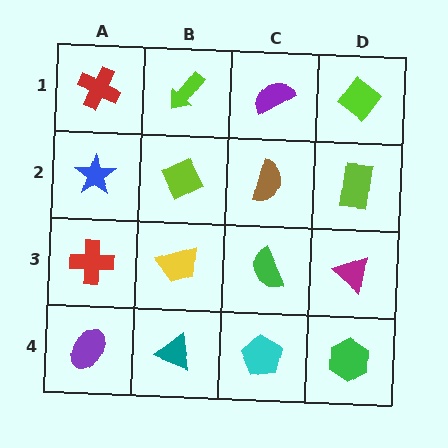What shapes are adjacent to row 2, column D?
A lime diamond (row 1, column D), a magenta triangle (row 3, column D), a brown semicircle (row 2, column C).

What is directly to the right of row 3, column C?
A magenta triangle.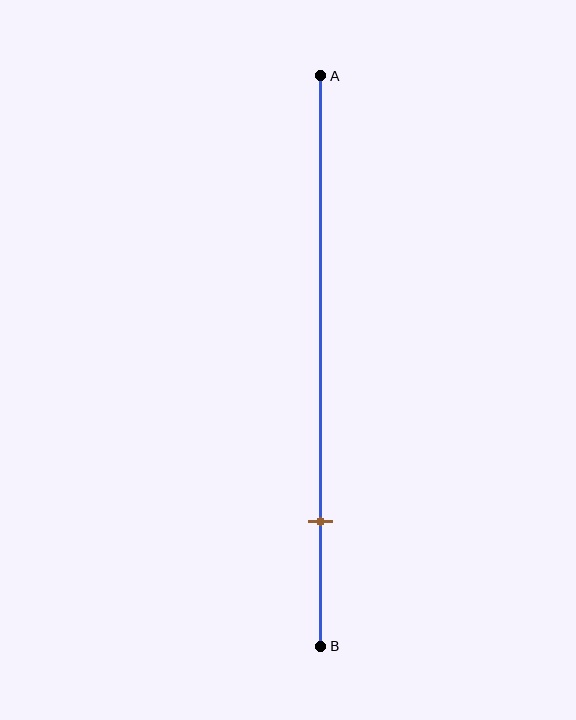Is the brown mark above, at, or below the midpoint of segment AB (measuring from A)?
The brown mark is below the midpoint of segment AB.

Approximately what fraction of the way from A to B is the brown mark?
The brown mark is approximately 80% of the way from A to B.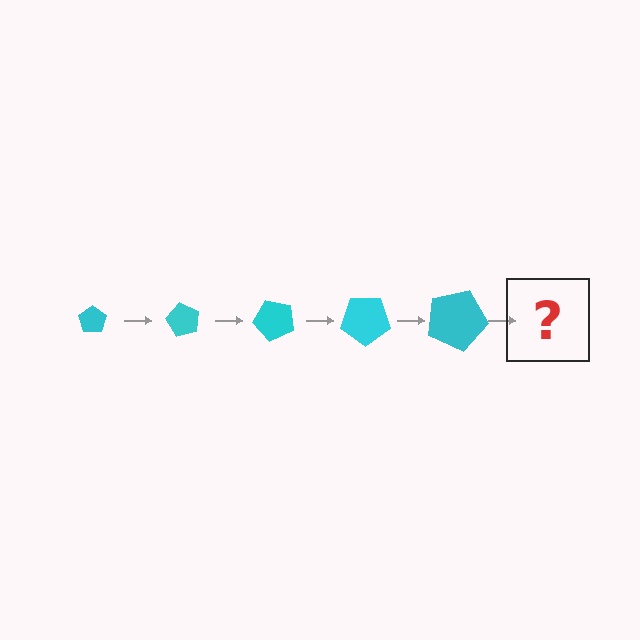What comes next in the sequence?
The next element should be a pentagon, larger than the previous one and rotated 300 degrees from the start.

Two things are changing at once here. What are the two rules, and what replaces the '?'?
The two rules are that the pentagon grows larger each step and it rotates 60 degrees each step. The '?' should be a pentagon, larger than the previous one and rotated 300 degrees from the start.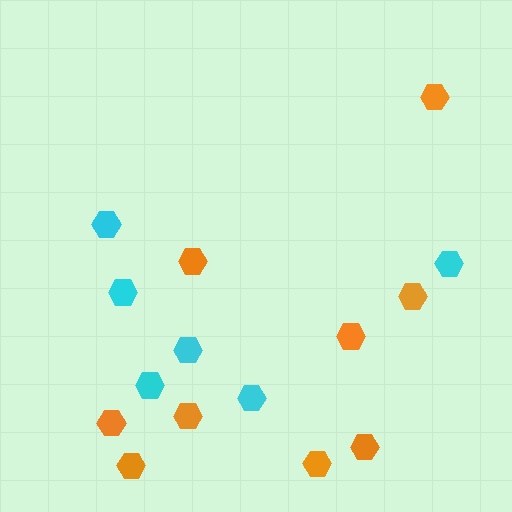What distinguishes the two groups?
There are 2 groups: one group of orange hexagons (9) and one group of cyan hexagons (6).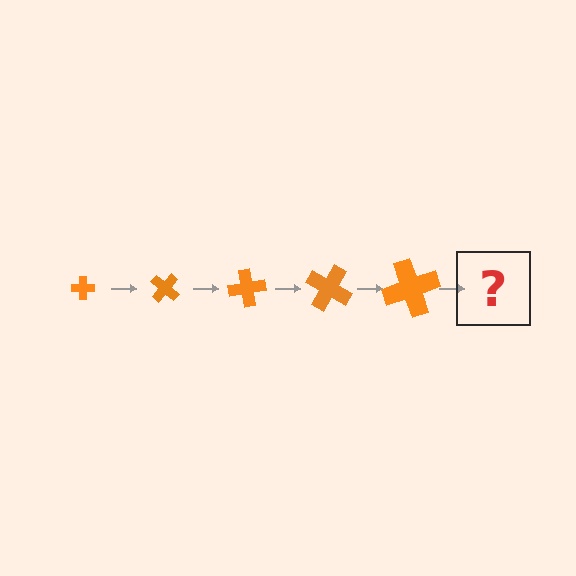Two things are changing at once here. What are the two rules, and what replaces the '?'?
The two rules are that the cross grows larger each step and it rotates 40 degrees each step. The '?' should be a cross, larger than the previous one and rotated 200 degrees from the start.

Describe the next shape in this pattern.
It should be a cross, larger than the previous one and rotated 200 degrees from the start.